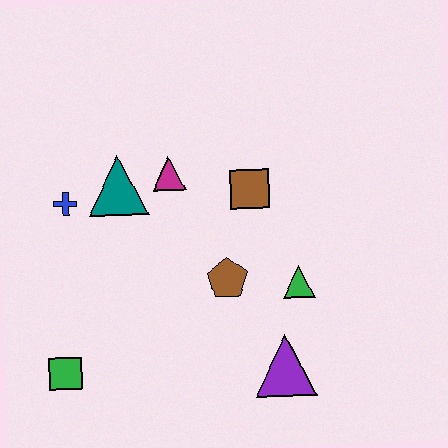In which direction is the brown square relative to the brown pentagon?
The brown square is above the brown pentagon.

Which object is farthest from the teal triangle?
The purple triangle is farthest from the teal triangle.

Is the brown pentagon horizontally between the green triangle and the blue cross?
Yes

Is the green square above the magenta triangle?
No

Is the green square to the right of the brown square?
No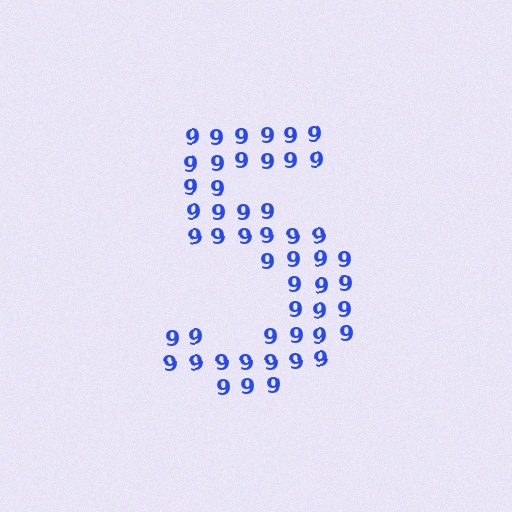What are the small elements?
The small elements are digit 9's.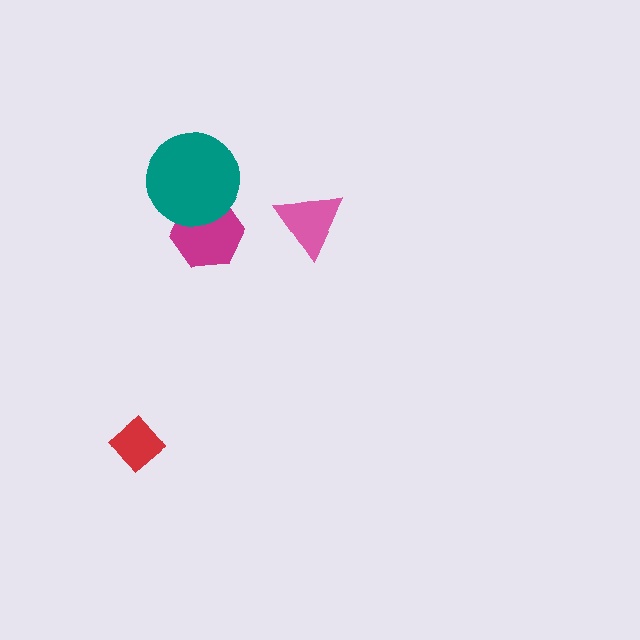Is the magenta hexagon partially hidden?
Yes, it is partially covered by another shape.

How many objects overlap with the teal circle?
1 object overlaps with the teal circle.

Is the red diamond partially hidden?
No, no other shape covers it.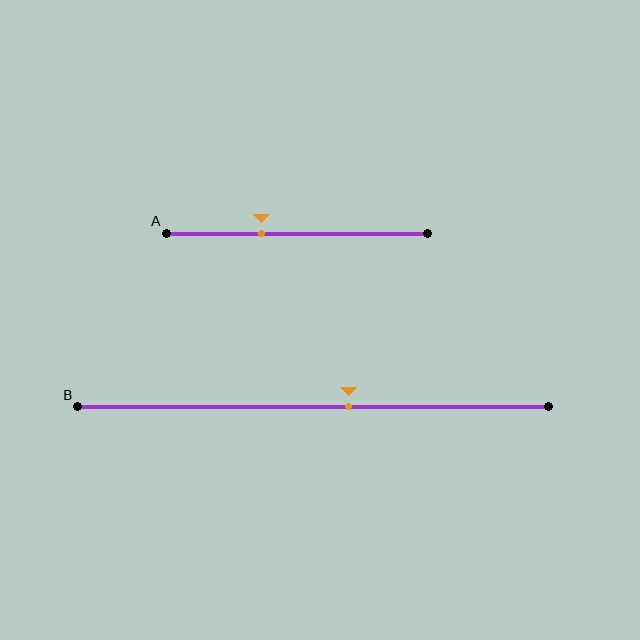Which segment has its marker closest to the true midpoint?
Segment B has its marker closest to the true midpoint.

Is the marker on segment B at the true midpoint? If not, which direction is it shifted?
No, the marker on segment B is shifted to the right by about 8% of the segment length.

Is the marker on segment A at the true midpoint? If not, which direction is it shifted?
No, the marker on segment A is shifted to the left by about 14% of the segment length.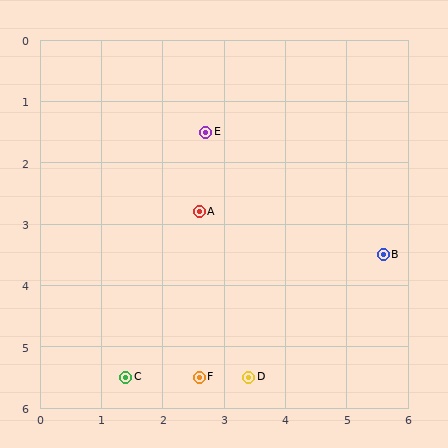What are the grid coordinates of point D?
Point D is at approximately (3.4, 5.5).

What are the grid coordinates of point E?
Point E is at approximately (2.7, 1.5).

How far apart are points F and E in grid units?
Points F and E are about 4.0 grid units apart.